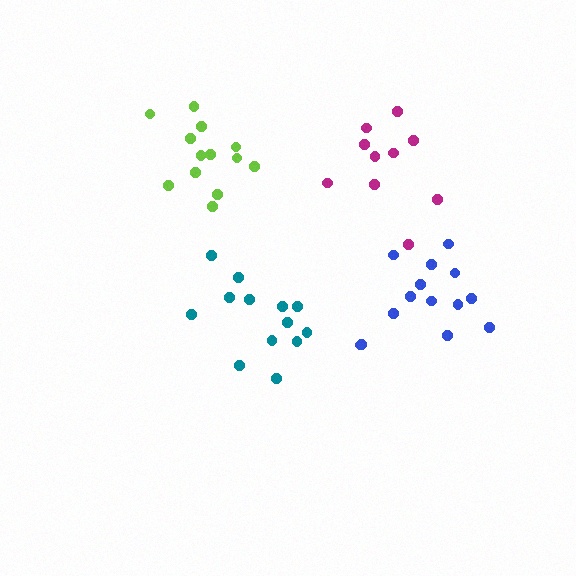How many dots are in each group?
Group 1: 13 dots, Group 2: 14 dots, Group 3: 10 dots, Group 4: 13 dots (50 total).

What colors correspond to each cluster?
The clusters are colored: lime, blue, magenta, teal.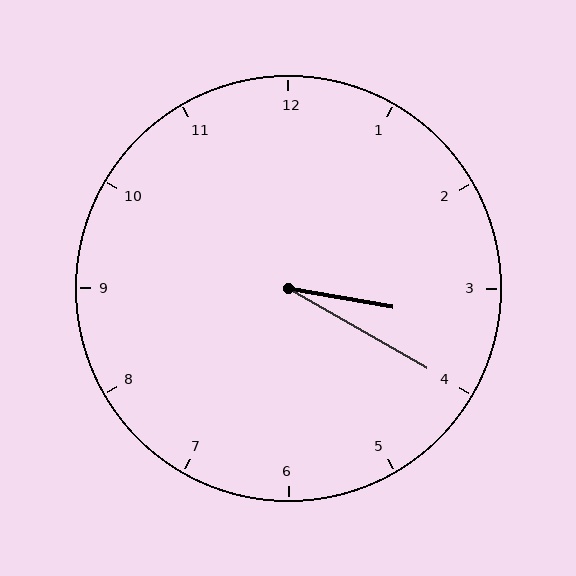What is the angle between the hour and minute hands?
Approximately 20 degrees.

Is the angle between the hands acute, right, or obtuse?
It is acute.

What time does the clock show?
3:20.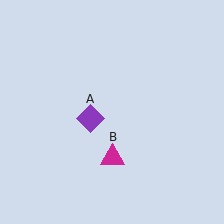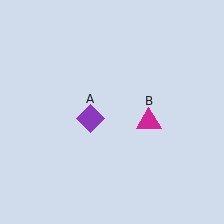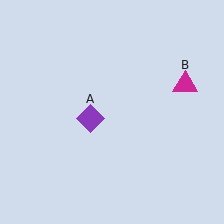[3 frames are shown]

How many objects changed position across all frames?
1 object changed position: magenta triangle (object B).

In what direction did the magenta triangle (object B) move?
The magenta triangle (object B) moved up and to the right.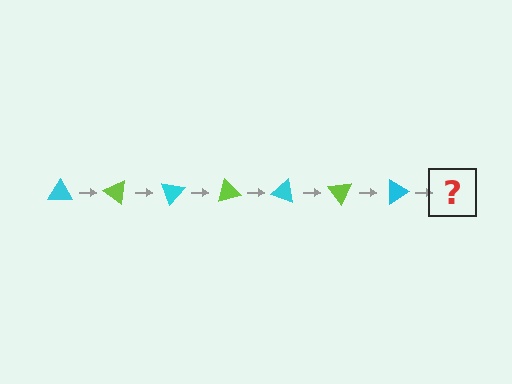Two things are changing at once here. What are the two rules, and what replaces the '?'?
The two rules are that it rotates 35 degrees each step and the color cycles through cyan and lime. The '?' should be a lime triangle, rotated 245 degrees from the start.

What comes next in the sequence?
The next element should be a lime triangle, rotated 245 degrees from the start.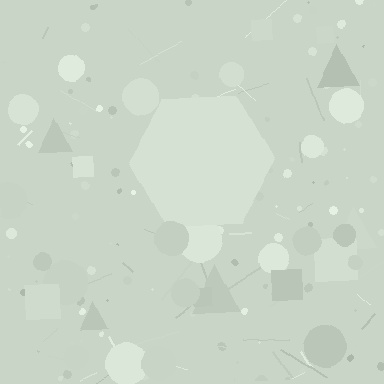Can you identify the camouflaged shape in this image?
The camouflaged shape is a hexagon.